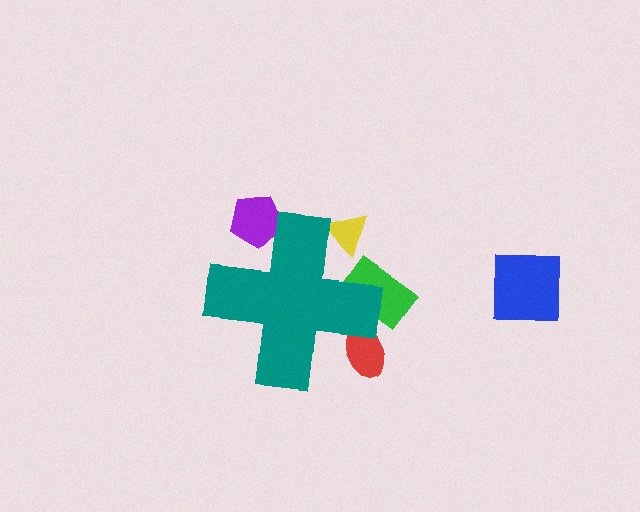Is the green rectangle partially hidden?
Yes, the green rectangle is partially hidden behind the teal cross.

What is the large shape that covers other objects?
A teal cross.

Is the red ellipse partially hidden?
Yes, the red ellipse is partially hidden behind the teal cross.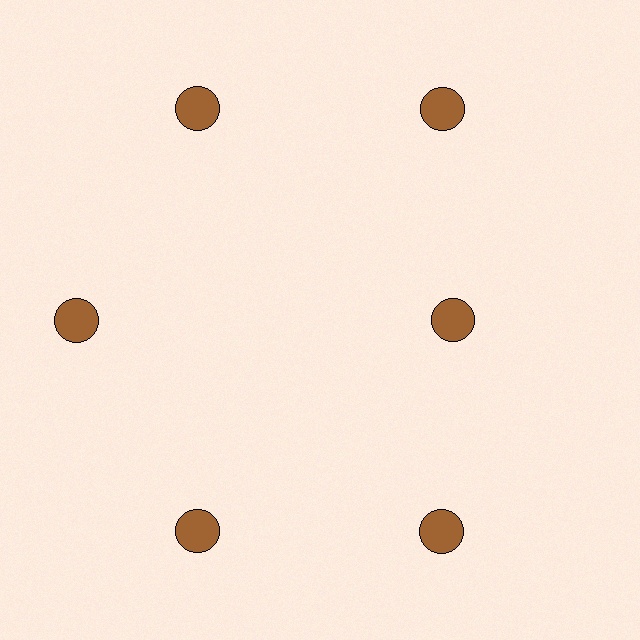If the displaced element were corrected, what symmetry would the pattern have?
It would have 6-fold rotational symmetry — the pattern would map onto itself every 60 degrees.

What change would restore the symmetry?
The symmetry would be restored by moving it outward, back onto the ring so that all 6 circles sit at equal angles and equal distance from the center.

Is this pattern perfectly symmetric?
No. The 6 brown circles are arranged in a ring, but one element near the 3 o'clock position is pulled inward toward the center, breaking the 6-fold rotational symmetry.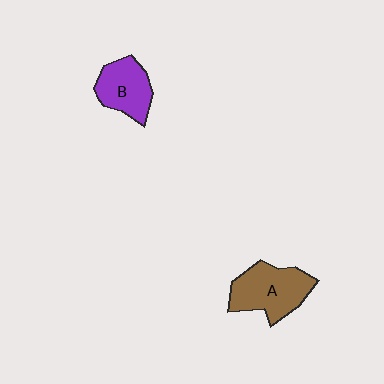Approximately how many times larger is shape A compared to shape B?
Approximately 1.3 times.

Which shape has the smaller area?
Shape B (purple).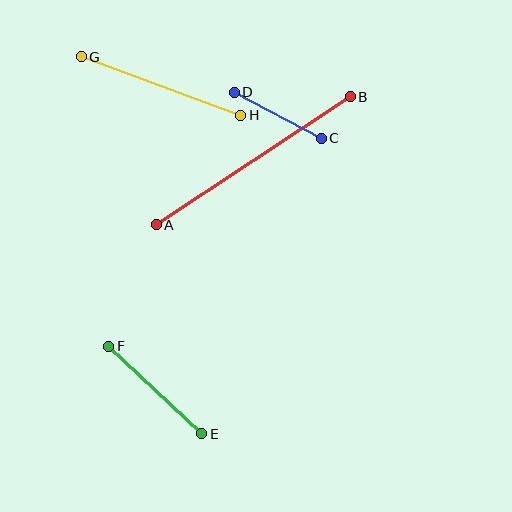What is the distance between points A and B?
The distance is approximately 232 pixels.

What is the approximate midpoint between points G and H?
The midpoint is at approximately (161, 86) pixels.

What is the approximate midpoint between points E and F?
The midpoint is at approximately (155, 390) pixels.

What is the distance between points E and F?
The distance is approximately 128 pixels.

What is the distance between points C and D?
The distance is approximately 99 pixels.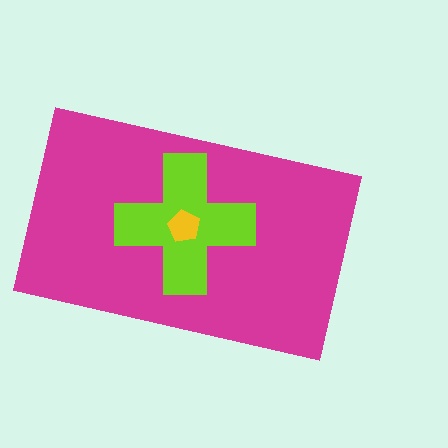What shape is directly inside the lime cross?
The yellow pentagon.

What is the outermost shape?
The magenta rectangle.